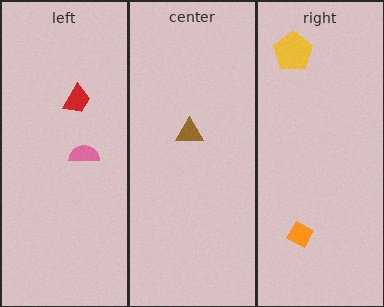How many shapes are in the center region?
1.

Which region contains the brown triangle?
The center region.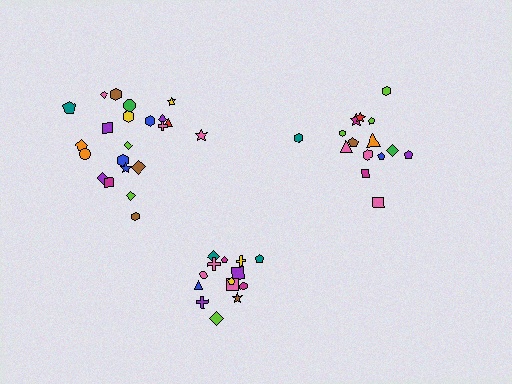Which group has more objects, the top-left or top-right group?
The top-left group.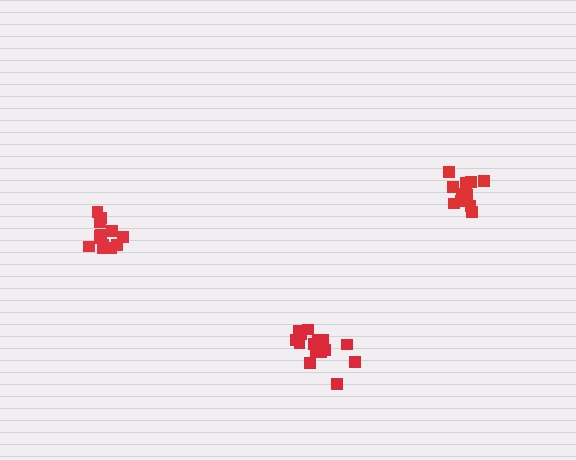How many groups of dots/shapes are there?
There are 3 groups.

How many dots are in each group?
Group 1: 12 dots, Group 2: 15 dots, Group 3: 13 dots (40 total).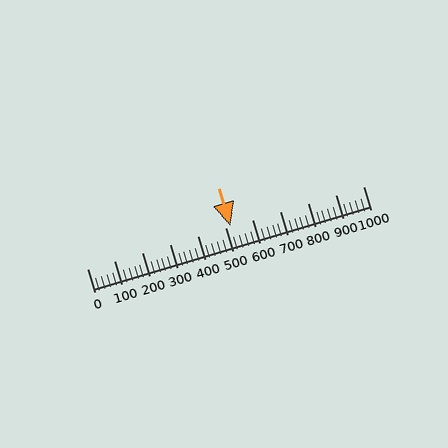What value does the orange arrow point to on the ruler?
The orange arrow points to approximately 520.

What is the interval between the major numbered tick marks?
The major tick marks are spaced 100 units apart.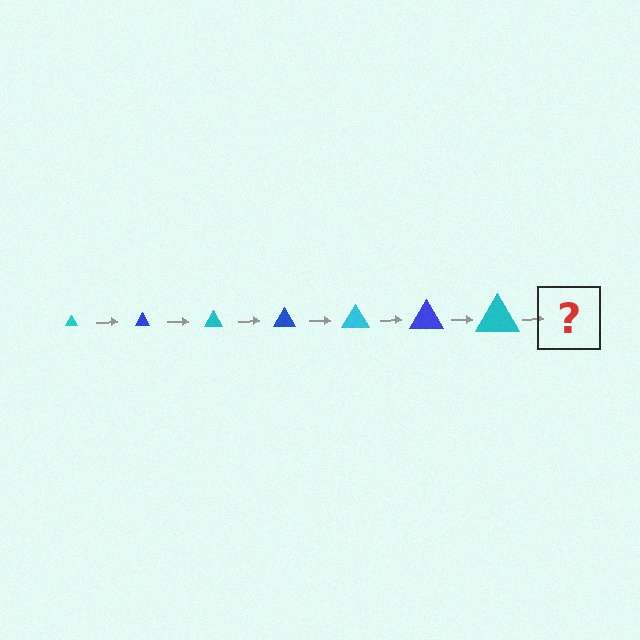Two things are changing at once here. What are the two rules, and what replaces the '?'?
The two rules are that the triangle grows larger each step and the color cycles through cyan and blue. The '?' should be a blue triangle, larger than the previous one.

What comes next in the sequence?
The next element should be a blue triangle, larger than the previous one.